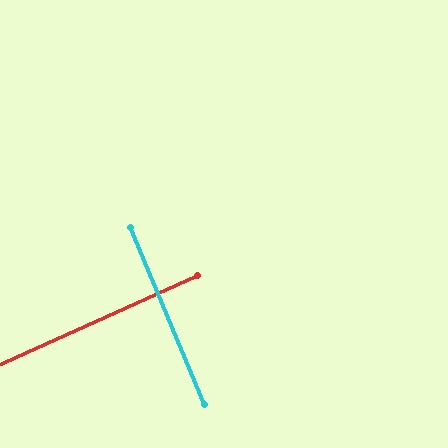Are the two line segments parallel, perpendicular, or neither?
Perpendicular — they meet at approximately 89°.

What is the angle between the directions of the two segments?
Approximately 89 degrees.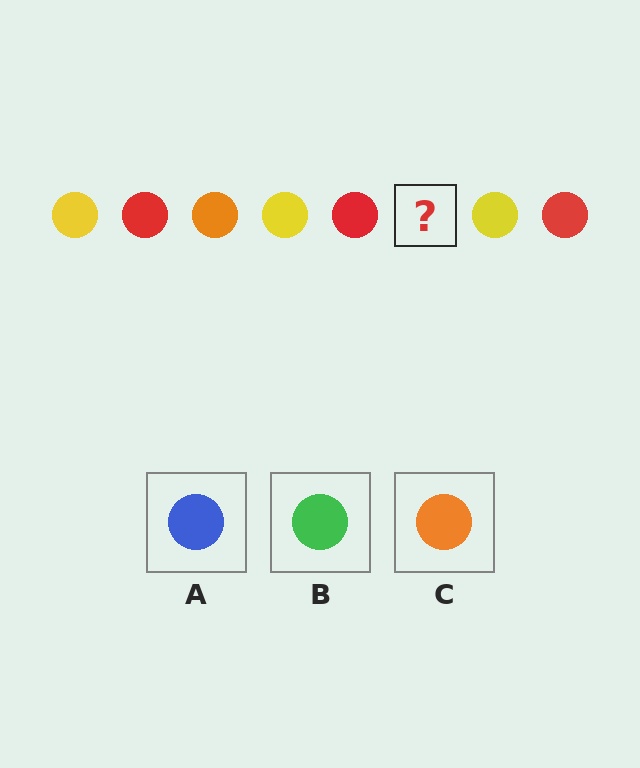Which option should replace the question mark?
Option C.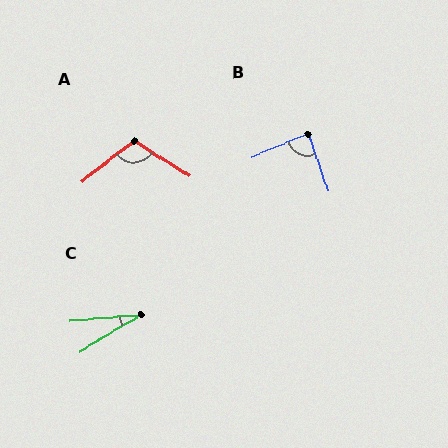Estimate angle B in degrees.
Approximately 86 degrees.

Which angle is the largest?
A, at approximately 109 degrees.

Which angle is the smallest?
C, at approximately 26 degrees.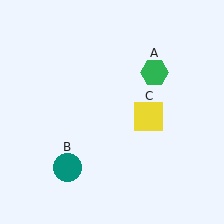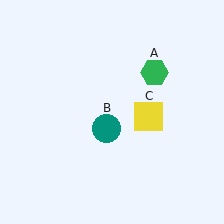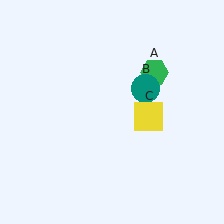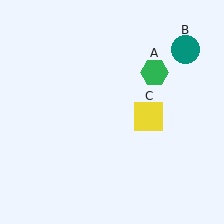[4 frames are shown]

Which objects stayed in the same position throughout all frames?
Green hexagon (object A) and yellow square (object C) remained stationary.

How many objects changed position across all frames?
1 object changed position: teal circle (object B).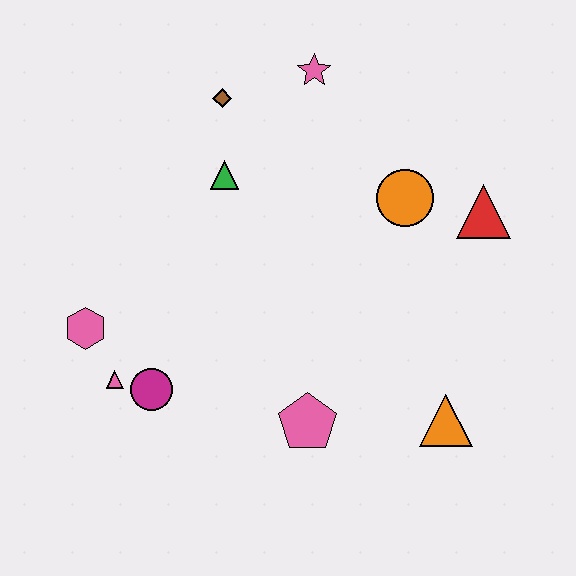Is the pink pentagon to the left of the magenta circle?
No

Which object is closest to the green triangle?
The brown diamond is closest to the green triangle.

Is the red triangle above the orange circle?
No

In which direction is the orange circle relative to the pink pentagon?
The orange circle is above the pink pentagon.